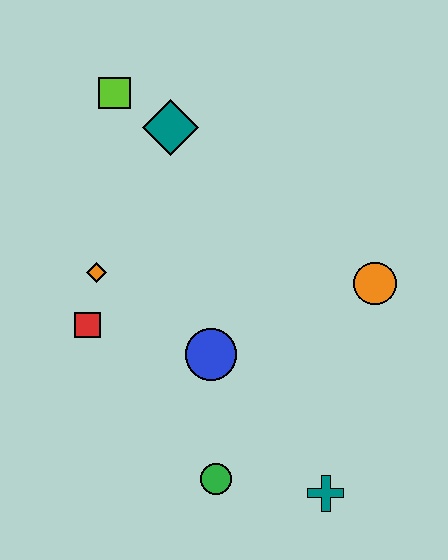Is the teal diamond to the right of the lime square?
Yes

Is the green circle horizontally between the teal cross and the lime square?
Yes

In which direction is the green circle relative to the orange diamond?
The green circle is below the orange diamond.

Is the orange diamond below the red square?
No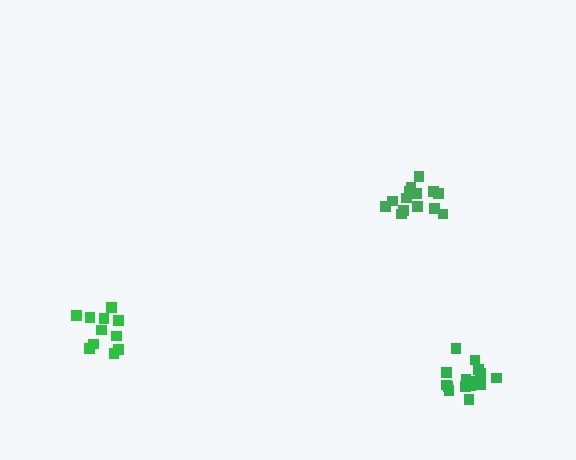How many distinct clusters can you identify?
There are 3 distinct clusters.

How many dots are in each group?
Group 1: 14 dots, Group 2: 11 dots, Group 3: 16 dots (41 total).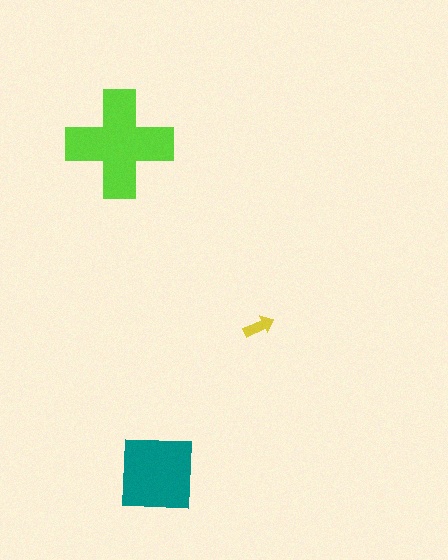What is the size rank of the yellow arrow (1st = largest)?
3rd.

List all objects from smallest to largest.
The yellow arrow, the teal square, the lime cross.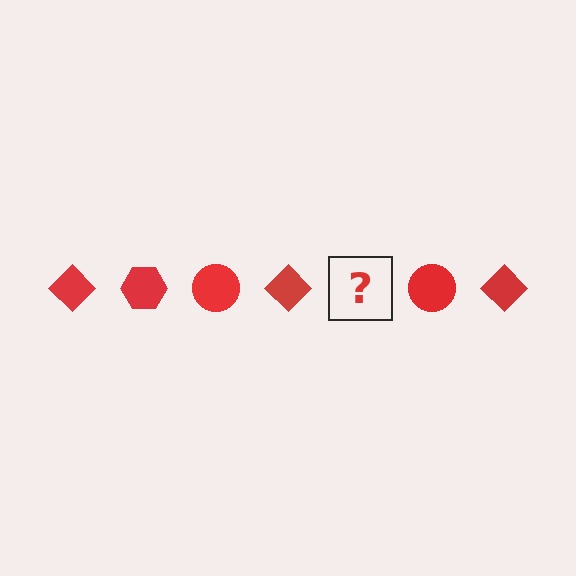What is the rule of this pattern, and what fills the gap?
The rule is that the pattern cycles through diamond, hexagon, circle shapes in red. The gap should be filled with a red hexagon.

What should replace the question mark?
The question mark should be replaced with a red hexagon.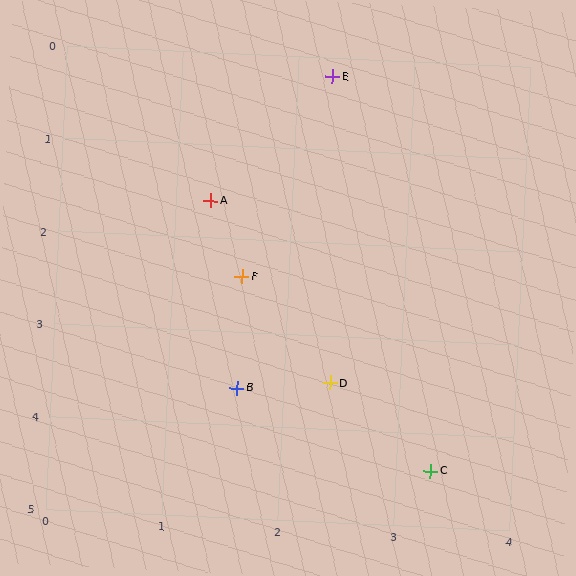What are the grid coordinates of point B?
Point B is at approximately (1.6, 3.6).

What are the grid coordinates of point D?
Point D is at approximately (2.4, 3.5).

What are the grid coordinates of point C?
Point C is at approximately (3.3, 4.4).